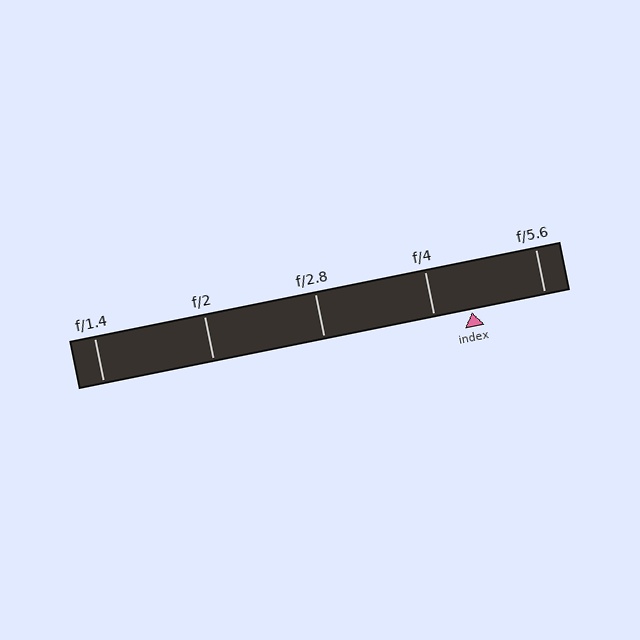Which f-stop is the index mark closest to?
The index mark is closest to f/4.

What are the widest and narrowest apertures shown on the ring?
The widest aperture shown is f/1.4 and the narrowest is f/5.6.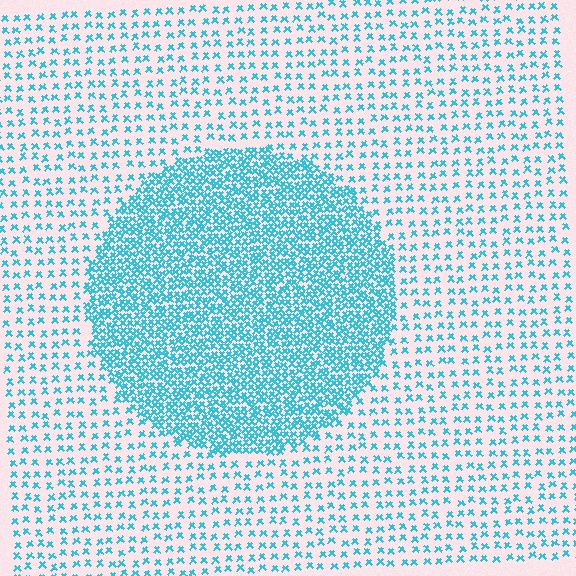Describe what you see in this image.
The image contains small cyan elements arranged at two different densities. A circle-shaped region is visible where the elements are more densely packed than the surrounding area.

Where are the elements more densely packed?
The elements are more densely packed inside the circle boundary.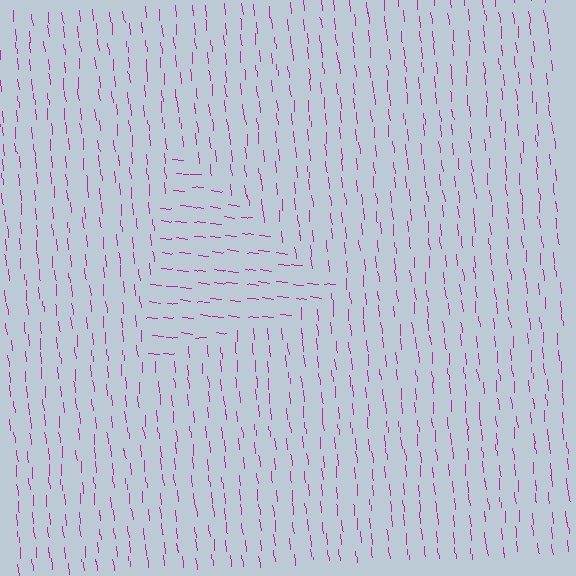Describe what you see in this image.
The image is filled with small magenta line segments. A triangle region in the image has lines oriented differently from the surrounding lines, creating a visible texture boundary.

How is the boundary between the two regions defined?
The boundary is defined purely by a change in line orientation (approximately 79 degrees difference). All lines are the same color and thickness.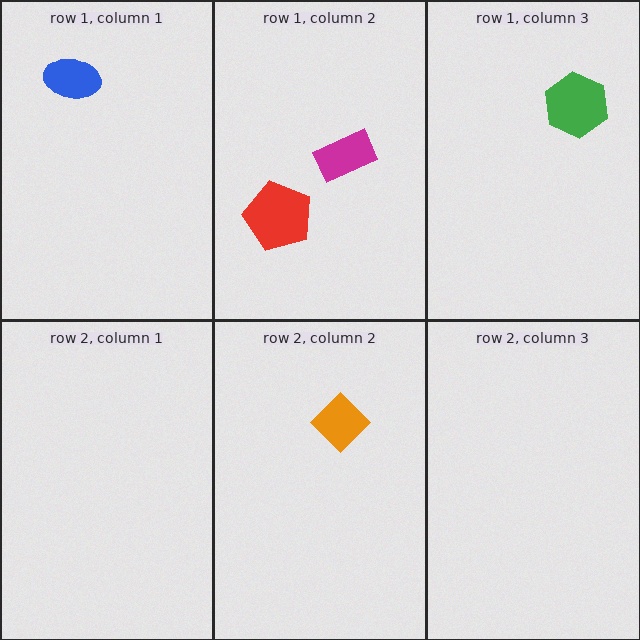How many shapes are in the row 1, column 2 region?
2.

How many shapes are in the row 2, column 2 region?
1.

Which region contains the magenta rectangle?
The row 1, column 2 region.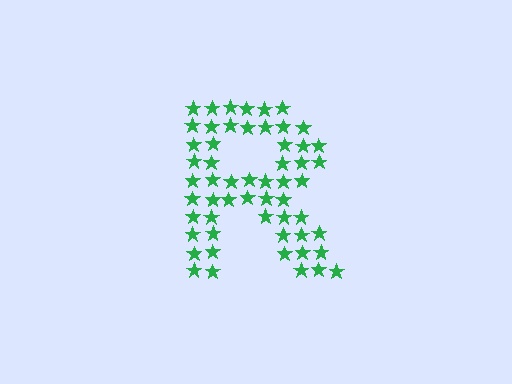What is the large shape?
The large shape is the letter R.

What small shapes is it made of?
It is made of small stars.